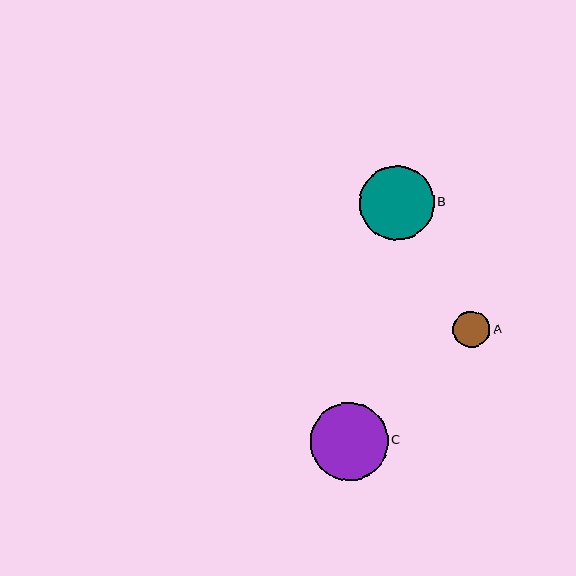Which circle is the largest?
Circle C is the largest with a size of approximately 78 pixels.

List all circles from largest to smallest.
From largest to smallest: C, B, A.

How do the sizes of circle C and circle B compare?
Circle C and circle B are approximately the same size.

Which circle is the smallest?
Circle A is the smallest with a size of approximately 37 pixels.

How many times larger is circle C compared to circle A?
Circle C is approximately 2.1 times the size of circle A.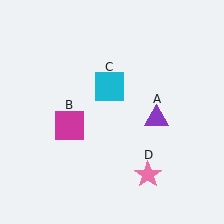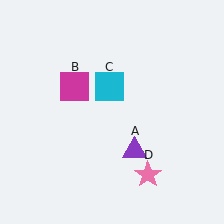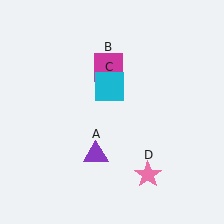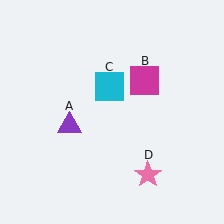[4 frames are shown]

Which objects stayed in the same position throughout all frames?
Cyan square (object C) and pink star (object D) remained stationary.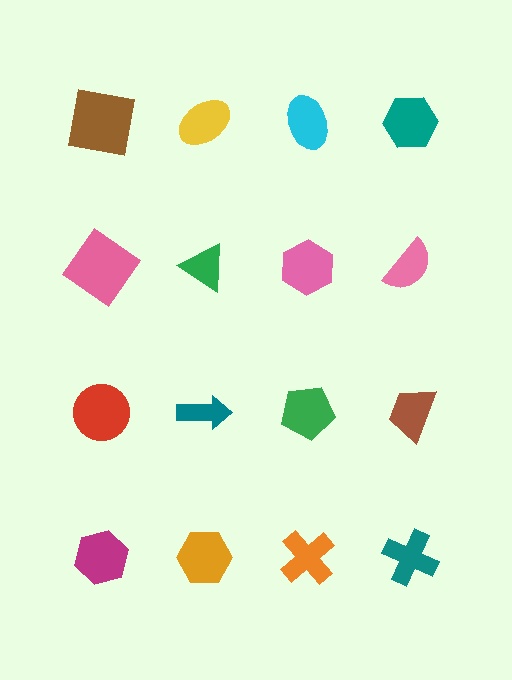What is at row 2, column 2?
A green triangle.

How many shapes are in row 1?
4 shapes.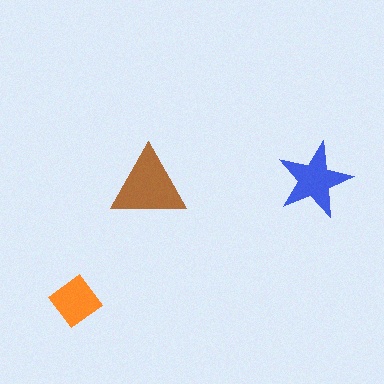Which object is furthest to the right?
The blue star is rightmost.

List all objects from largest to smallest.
The brown triangle, the blue star, the orange diamond.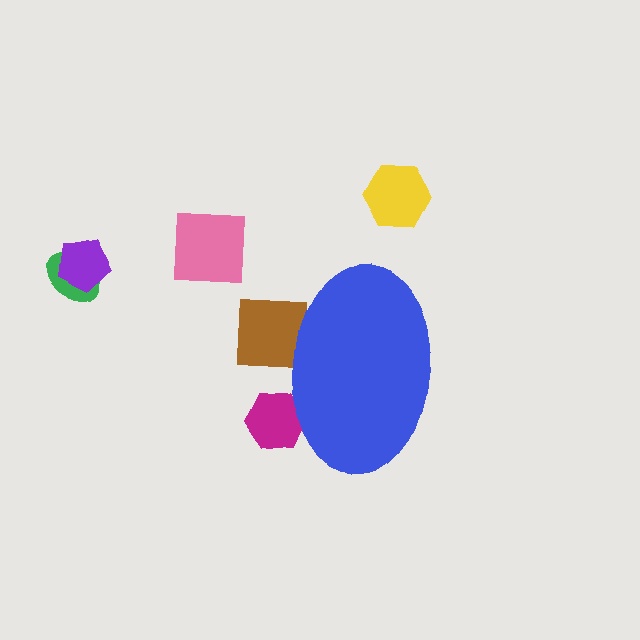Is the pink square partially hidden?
No, the pink square is fully visible.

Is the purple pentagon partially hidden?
No, the purple pentagon is fully visible.